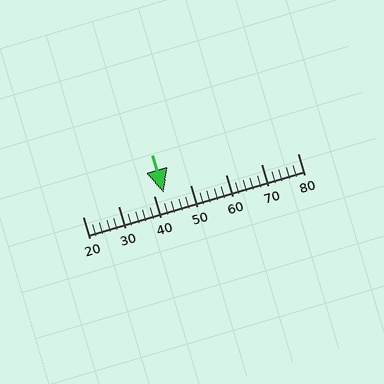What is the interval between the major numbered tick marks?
The major tick marks are spaced 10 units apart.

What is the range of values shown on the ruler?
The ruler shows values from 20 to 80.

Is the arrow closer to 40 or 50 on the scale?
The arrow is closer to 40.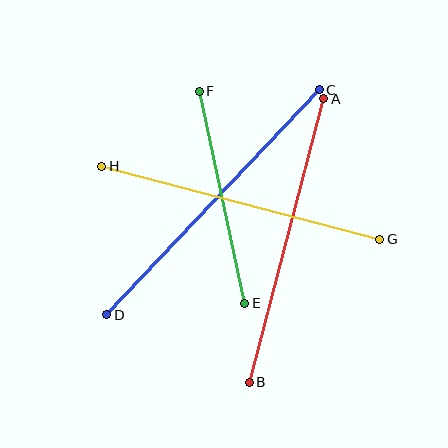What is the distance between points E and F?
The distance is approximately 216 pixels.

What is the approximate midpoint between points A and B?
The midpoint is at approximately (286, 240) pixels.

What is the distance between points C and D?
The distance is approximately 309 pixels.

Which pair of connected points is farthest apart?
Points C and D are farthest apart.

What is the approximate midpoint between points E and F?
The midpoint is at approximately (222, 197) pixels.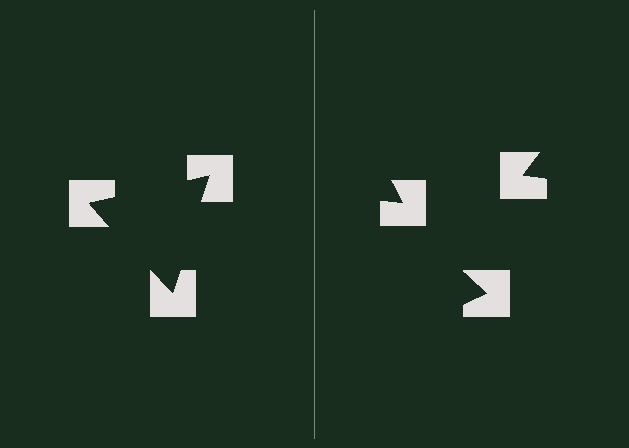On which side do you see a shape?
An illusory triangle appears on the left side. On the right side the wedge cuts are rotated, so no coherent shape forms.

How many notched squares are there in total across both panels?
6 — 3 on each side.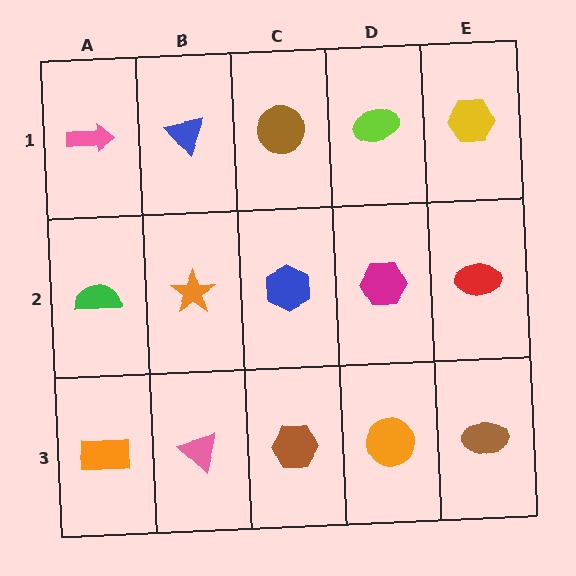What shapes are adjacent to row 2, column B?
A blue triangle (row 1, column B), a pink triangle (row 3, column B), a green semicircle (row 2, column A), a blue hexagon (row 2, column C).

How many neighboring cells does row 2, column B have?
4.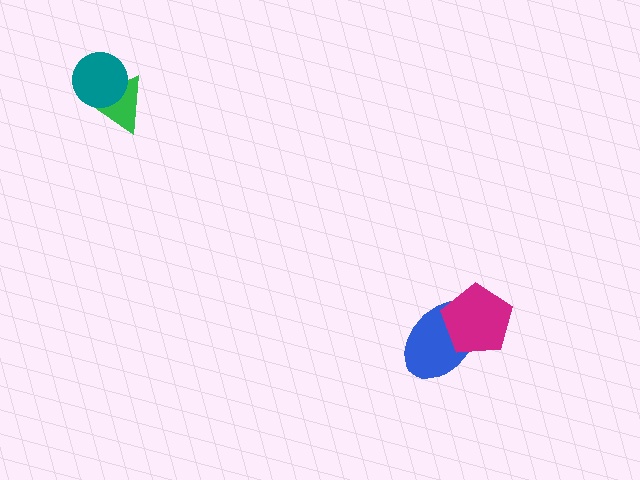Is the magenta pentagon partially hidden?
No, no other shape covers it.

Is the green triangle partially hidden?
Yes, it is partially covered by another shape.